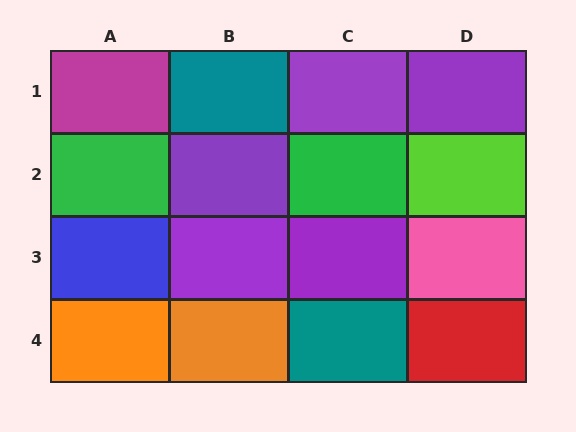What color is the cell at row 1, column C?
Purple.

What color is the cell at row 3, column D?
Pink.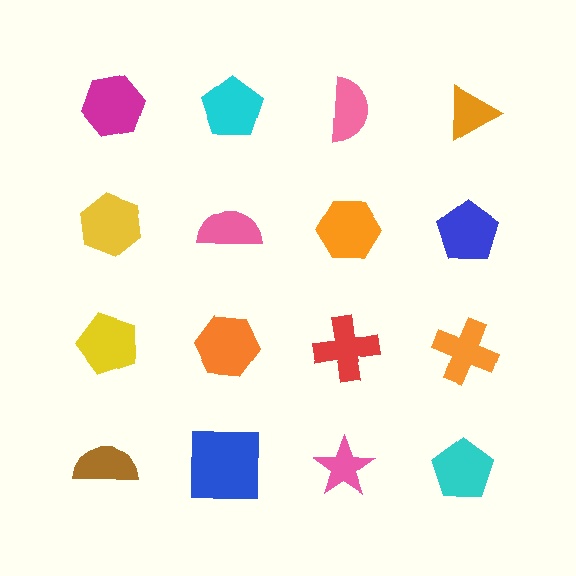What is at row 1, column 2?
A cyan pentagon.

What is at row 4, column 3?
A pink star.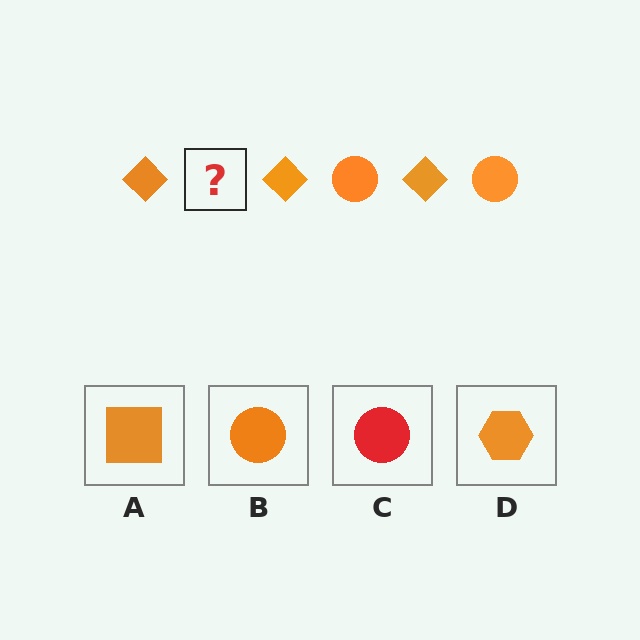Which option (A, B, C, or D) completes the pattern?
B.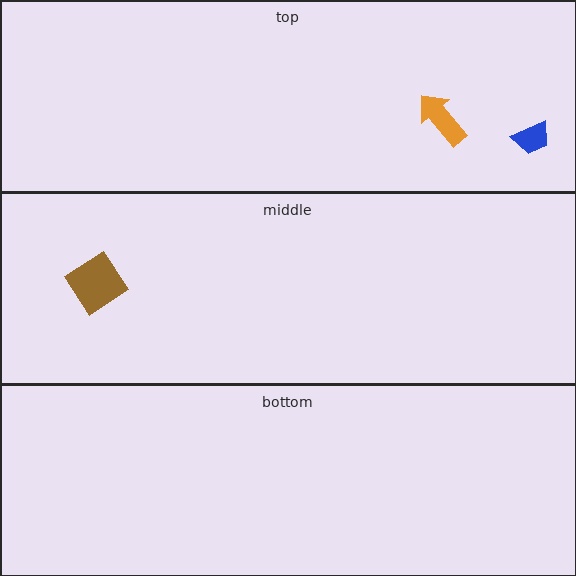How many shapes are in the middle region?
1.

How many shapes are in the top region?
2.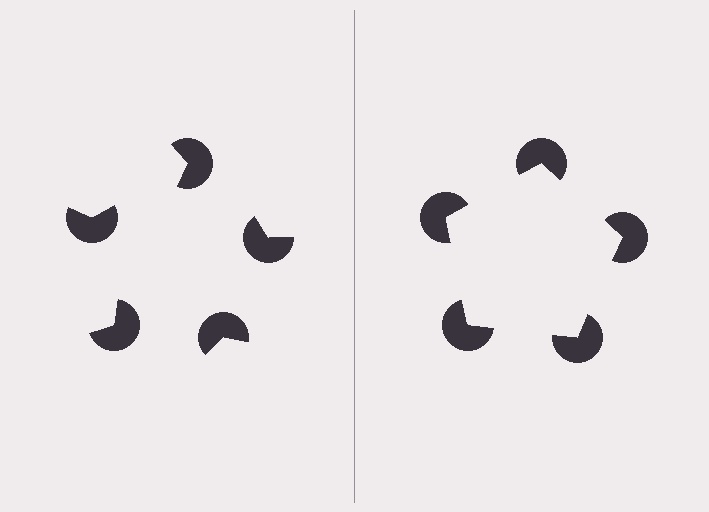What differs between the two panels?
The pac-man discs are positioned identically on both sides; only the wedge orientations differ. On the right they align to a pentagon; on the left they are misaligned.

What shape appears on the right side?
An illusory pentagon.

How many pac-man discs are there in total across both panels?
10 — 5 on each side.